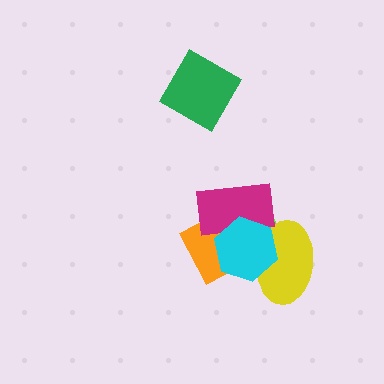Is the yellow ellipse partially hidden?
Yes, it is partially covered by another shape.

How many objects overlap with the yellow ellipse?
2 objects overlap with the yellow ellipse.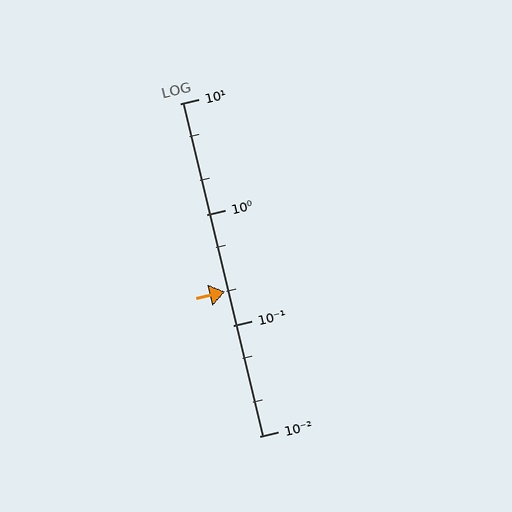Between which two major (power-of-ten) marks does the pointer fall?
The pointer is between 0.1 and 1.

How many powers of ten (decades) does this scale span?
The scale spans 3 decades, from 0.01 to 10.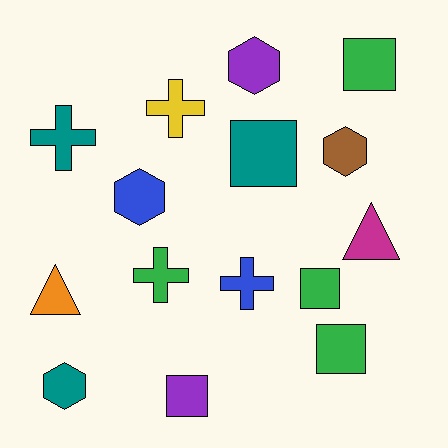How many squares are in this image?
There are 5 squares.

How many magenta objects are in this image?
There is 1 magenta object.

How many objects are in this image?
There are 15 objects.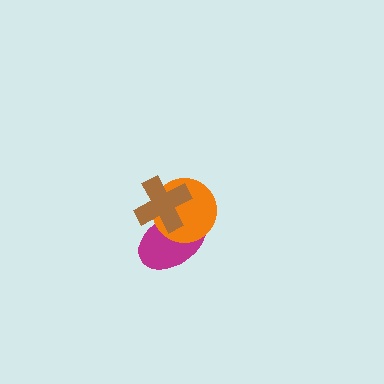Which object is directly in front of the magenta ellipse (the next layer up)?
The orange circle is directly in front of the magenta ellipse.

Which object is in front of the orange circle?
The brown cross is in front of the orange circle.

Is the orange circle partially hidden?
Yes, it is partially covered by another shape.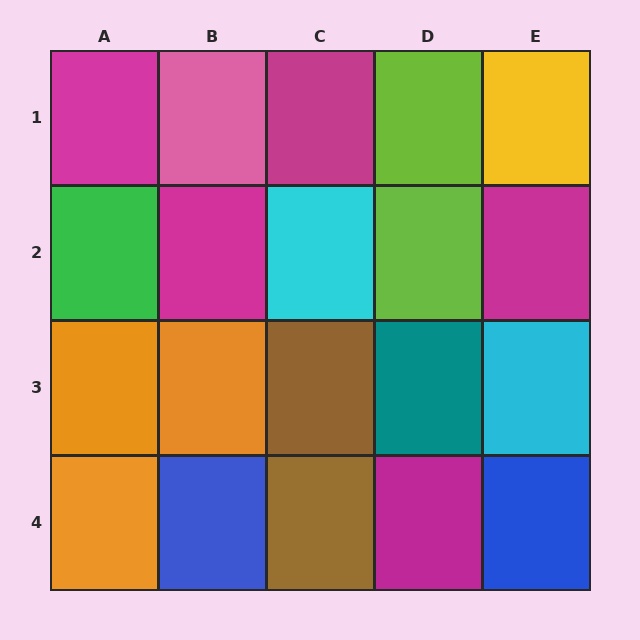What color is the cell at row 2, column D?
Lime.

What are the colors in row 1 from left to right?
Magenta, pink, magenta, lime, yellow.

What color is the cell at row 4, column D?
Magenta.